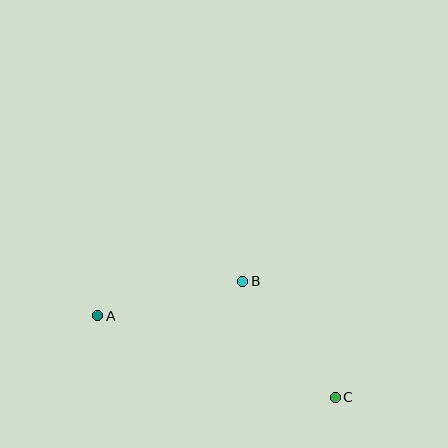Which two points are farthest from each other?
Points A and C are farthest from each other.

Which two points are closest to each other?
Points B and C are closest to each other.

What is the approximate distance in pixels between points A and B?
The distance between A and B is approximately 149 pixels.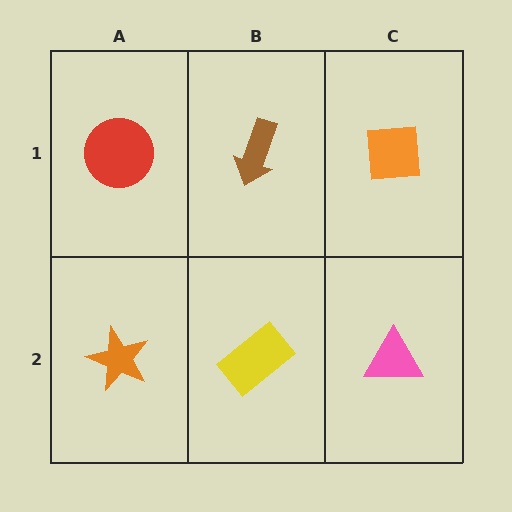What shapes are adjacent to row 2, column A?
A red circle (row 1, column A), a yellow rectangle (row 2, column B).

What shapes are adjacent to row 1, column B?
A yellow rectangle (row 2, column B), a red circle (row 1, column A), an orange square (row 1, column C).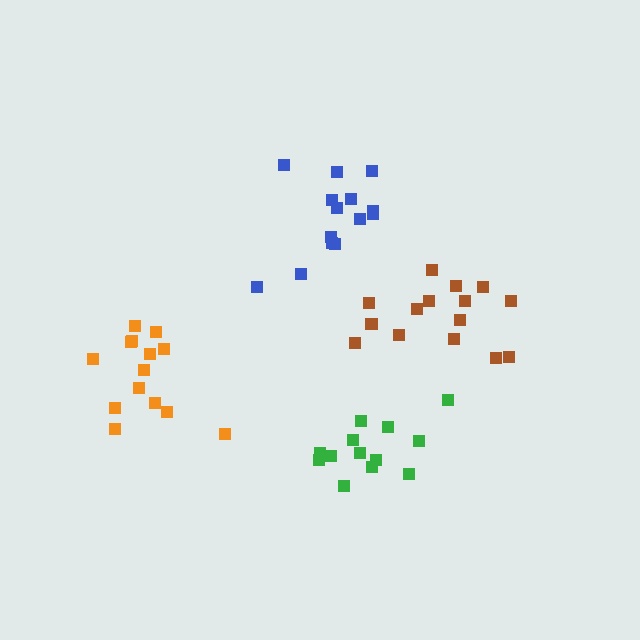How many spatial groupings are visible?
There are 4 spatial groupings.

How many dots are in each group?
Group 1: 14 dots, Group 2: 14 dots, Group 3: 15 dots, Group 4: 13 dots (56 total).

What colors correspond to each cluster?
The clusters are colored: blue, orange, brown, green.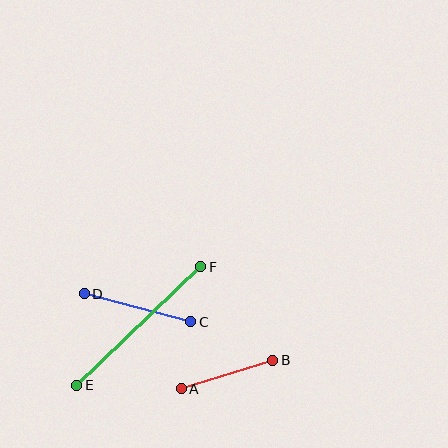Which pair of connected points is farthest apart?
Points E and F are farthest apart.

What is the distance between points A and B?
The distance is approximately 96 pixels.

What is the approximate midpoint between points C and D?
The midpoint is at approximately (138, 308) pixels.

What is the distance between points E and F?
The distance is approximately 172 pixels.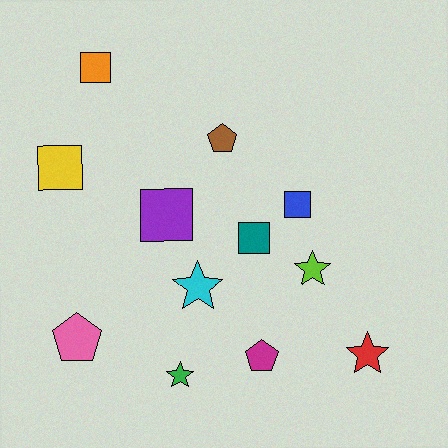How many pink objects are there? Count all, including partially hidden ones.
There is 1 pink object.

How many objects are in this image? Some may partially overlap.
There are 12 objects.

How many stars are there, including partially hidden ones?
There are 4 stars.